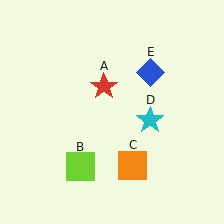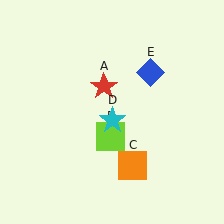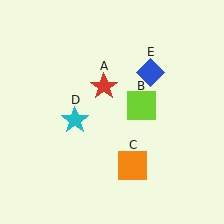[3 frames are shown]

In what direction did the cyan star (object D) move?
The cyan star (object D) moved left.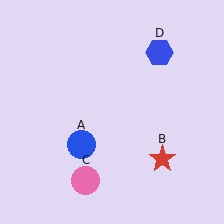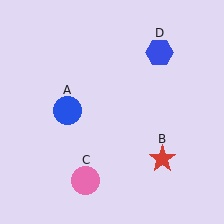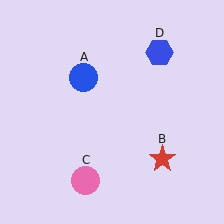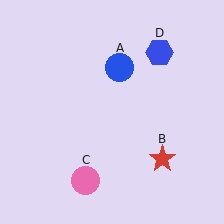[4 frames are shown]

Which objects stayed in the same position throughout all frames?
Red star (object B) and pink circle (object C) and blue hexagon (object D) remained stationary.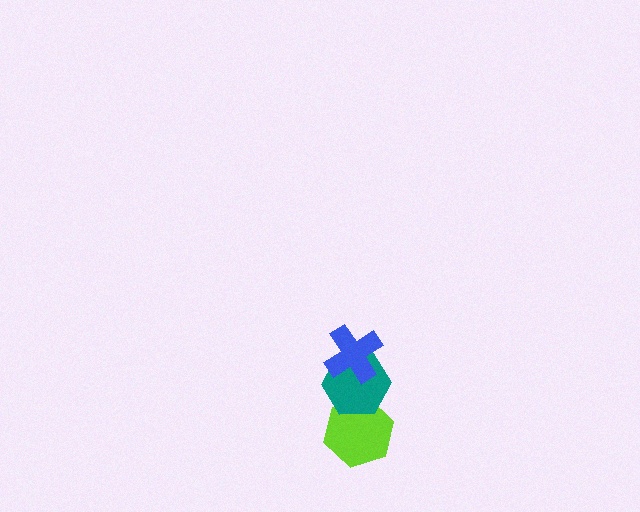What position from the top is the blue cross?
The blue cross is 1st from the top.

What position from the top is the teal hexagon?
The teal hexagon is 2nd from the top.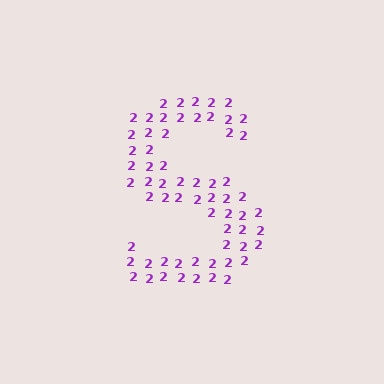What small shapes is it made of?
It is made of small digit 2's.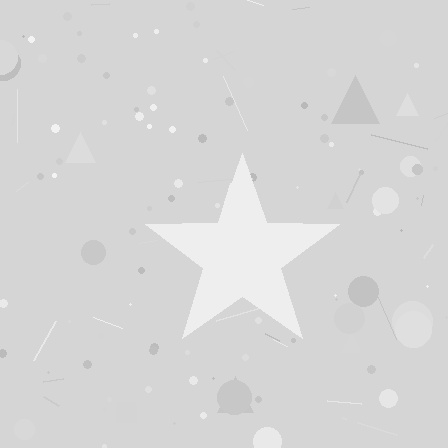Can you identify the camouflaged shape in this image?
The camouflaged shape is a star.